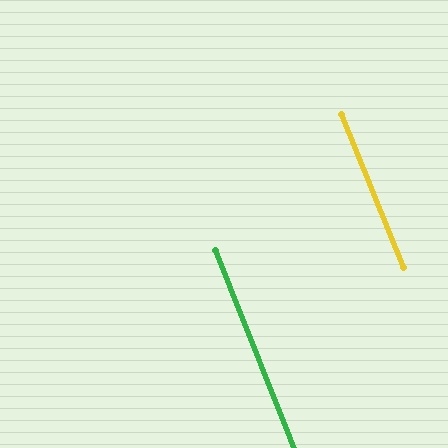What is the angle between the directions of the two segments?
Approximately 0 degrees.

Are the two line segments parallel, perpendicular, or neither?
Parallel — their directions differ by only 0.3°.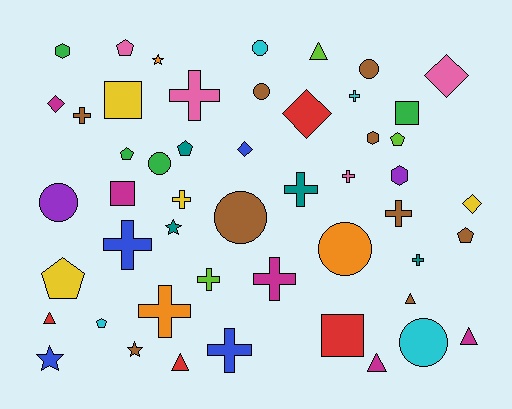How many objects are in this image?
There are 50 objects.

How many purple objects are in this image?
There are 2 purple objects.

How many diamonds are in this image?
There are 5 diamonds.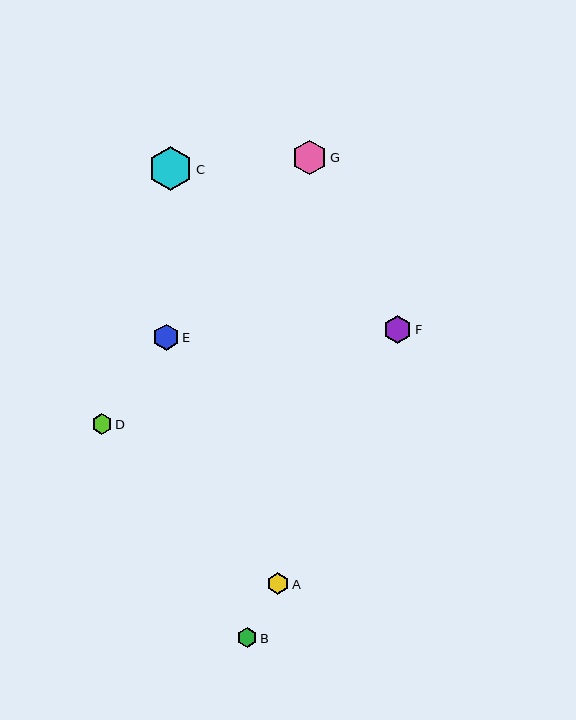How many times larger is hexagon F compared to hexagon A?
Hexagon F is approximately 1.3 times the size of hexagon A.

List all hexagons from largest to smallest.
From largest to smallest: C, G, F, E, A, D, B.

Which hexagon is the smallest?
Hexagon B is the smallest with a size of approximately 20 pixels.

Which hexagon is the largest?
Hexagon C is the largest with a size of approximately 44 pixels.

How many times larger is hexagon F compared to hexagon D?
Hexagon F is approximately 1.4 times the size of hexagon D.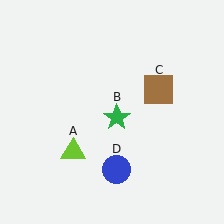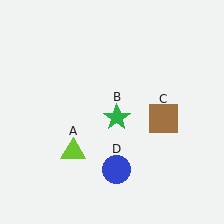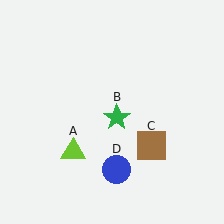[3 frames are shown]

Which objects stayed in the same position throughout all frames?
Lime triangle (object A) and green star (object B) and blue circle (object D) remained stationary.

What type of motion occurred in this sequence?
The brown square (object C) rotated clockwise around the center of the scene.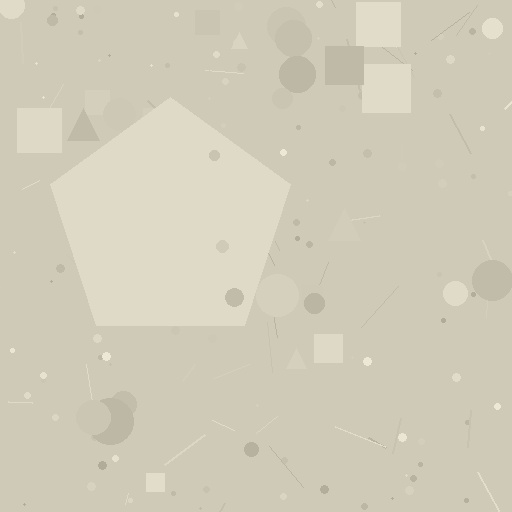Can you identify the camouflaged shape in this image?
The camouflaged shape is a pentagon.